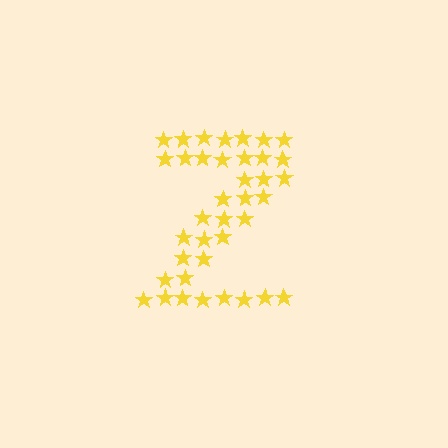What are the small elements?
The small elements are stars.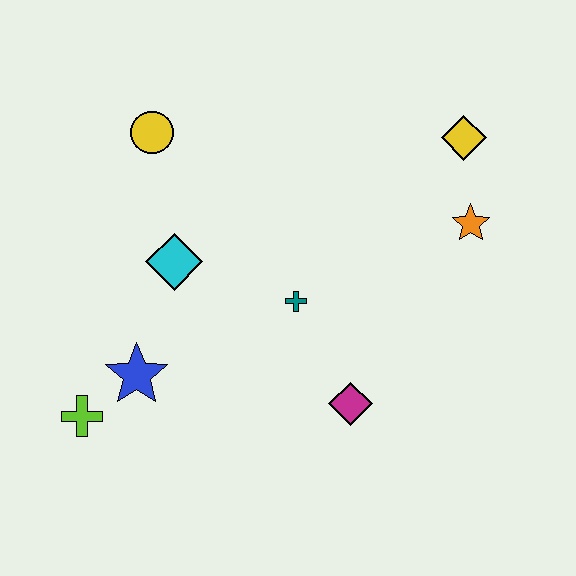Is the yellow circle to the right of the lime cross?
Yes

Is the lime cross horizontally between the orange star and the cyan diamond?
No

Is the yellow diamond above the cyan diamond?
Yes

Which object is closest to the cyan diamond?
The blue star is closest to the cyan diamond.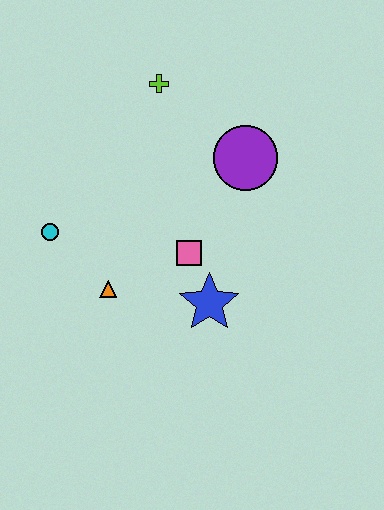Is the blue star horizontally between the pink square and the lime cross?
No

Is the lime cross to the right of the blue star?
No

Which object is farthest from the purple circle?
The cyan circle is farthest from the purple circle.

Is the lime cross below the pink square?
No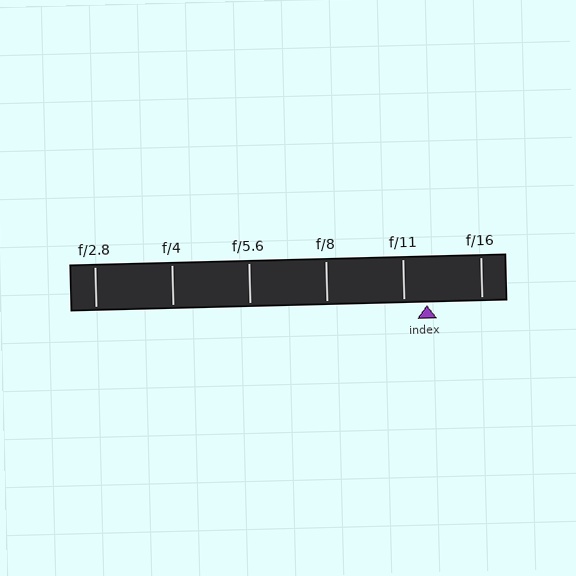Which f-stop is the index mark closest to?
The index mark is closest to f/11.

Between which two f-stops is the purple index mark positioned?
The index mark is between f/11 and f/16.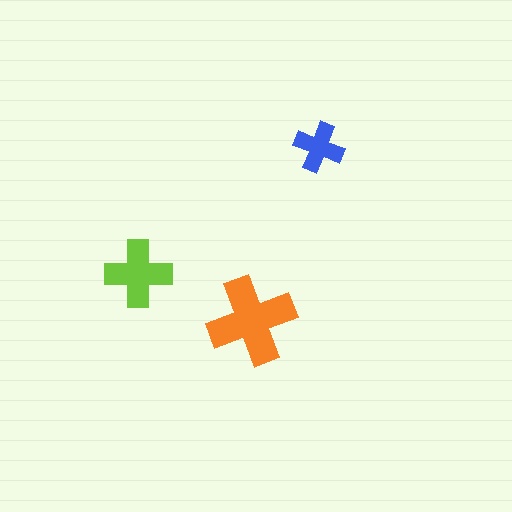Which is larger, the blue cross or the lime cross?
The lime one.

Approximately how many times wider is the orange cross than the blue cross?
About 2 times wider.